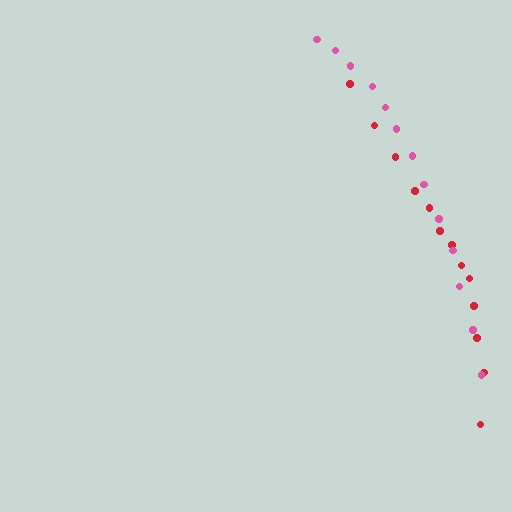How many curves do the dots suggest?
There are 2 distinct paths.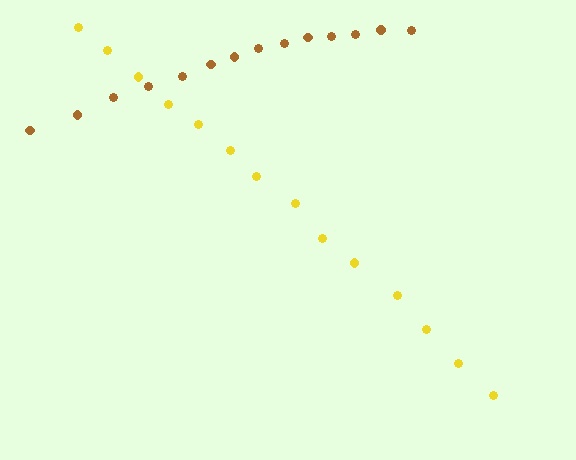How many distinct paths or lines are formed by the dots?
There are 2 distinct paths.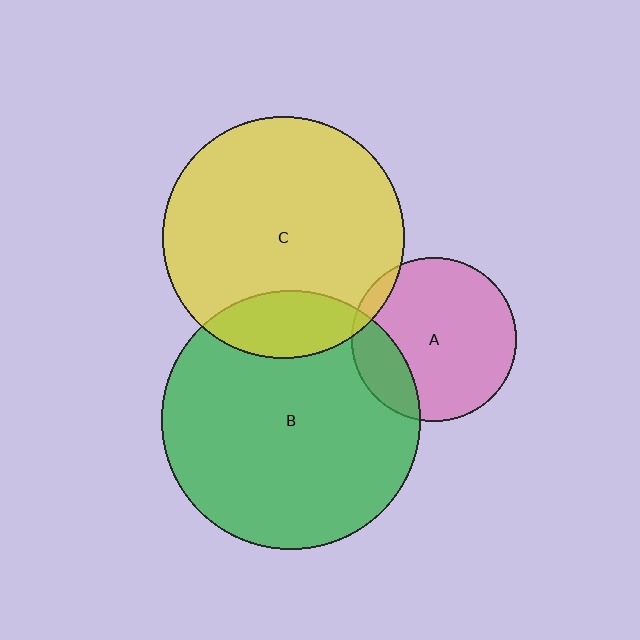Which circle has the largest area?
Circle B (green).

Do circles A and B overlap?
Yes.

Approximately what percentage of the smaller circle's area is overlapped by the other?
Approximately 20%.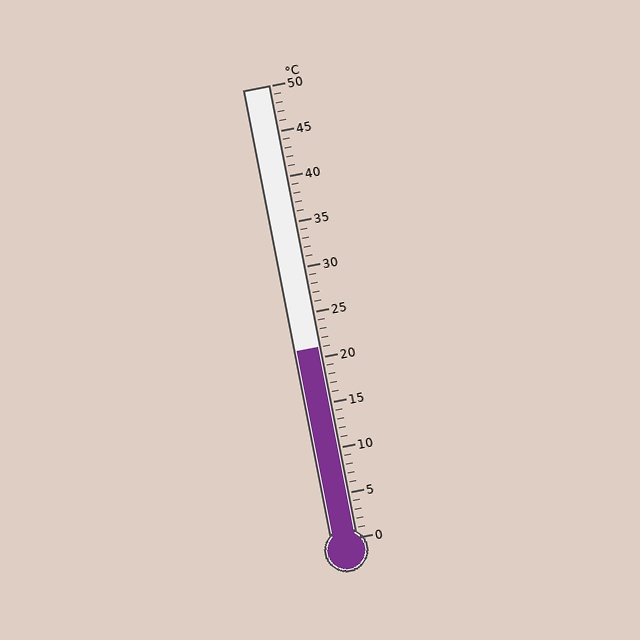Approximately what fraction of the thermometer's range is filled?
The thermometer is filled to approximately 40% of its range.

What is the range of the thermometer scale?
The thermometer scale ranges from 0°C to 50°C.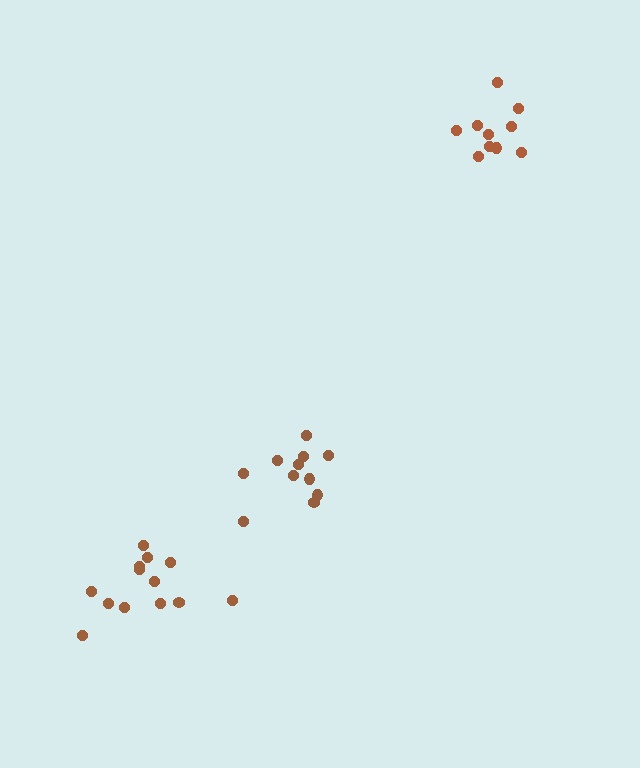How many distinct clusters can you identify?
There are 3 distinct clusters.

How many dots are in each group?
Group 1: 10 dots, Group 2: 13 dots, Group 3: 11 dots (34 total).